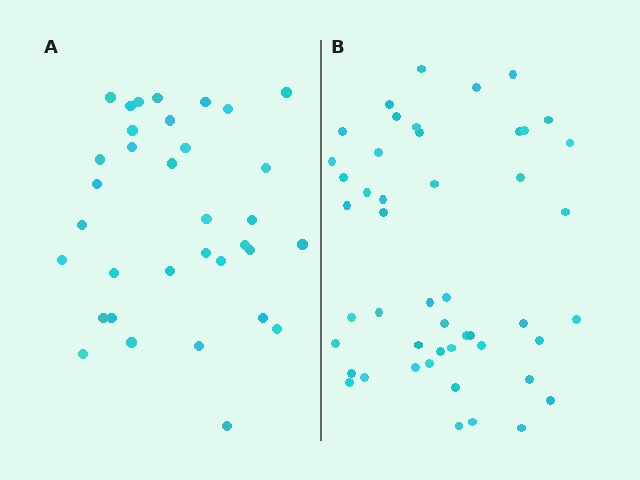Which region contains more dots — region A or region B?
Region B (the right region) has more dots.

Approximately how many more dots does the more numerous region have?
Region B has approximately 15 more dots than region A.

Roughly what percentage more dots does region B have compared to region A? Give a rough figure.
About 40% more.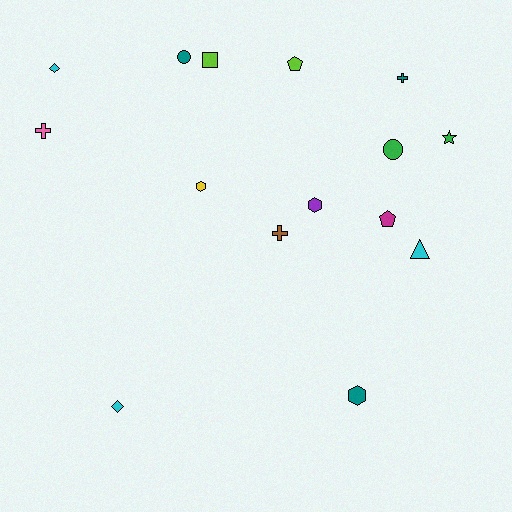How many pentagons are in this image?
There are 2 pentagons.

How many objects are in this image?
There are 15 objects.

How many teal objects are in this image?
There are 3 teal objects.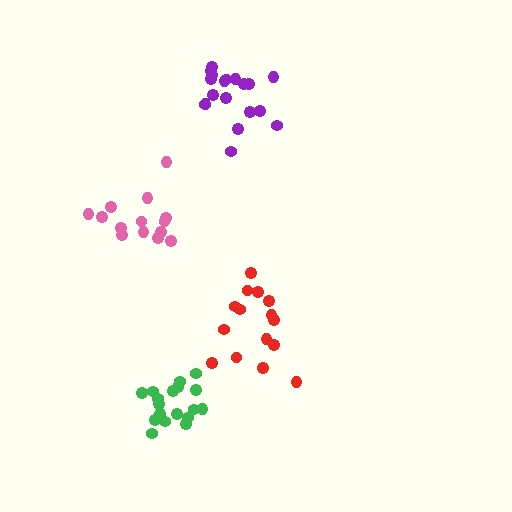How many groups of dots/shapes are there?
There are 4 groups.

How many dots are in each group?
Group 1: 15 dots, Group 2: 19 dots, Group 3: 18 dots, Group 4: 14 dots (66 total).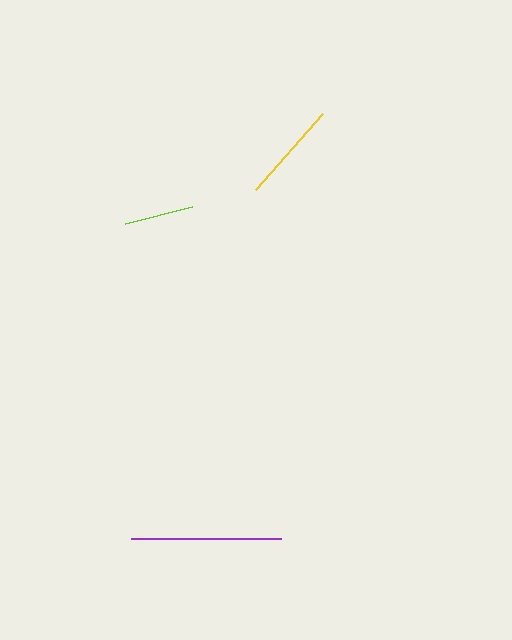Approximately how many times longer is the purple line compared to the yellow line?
The purple line is approximately 1.5 times the length of the yellow line.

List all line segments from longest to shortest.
From longest to shortest: purple, yellow, lime.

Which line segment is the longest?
The purple line is the longest at approximately 150 pixels.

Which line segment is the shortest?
The lime line is the shortest at approximately 70 pixels.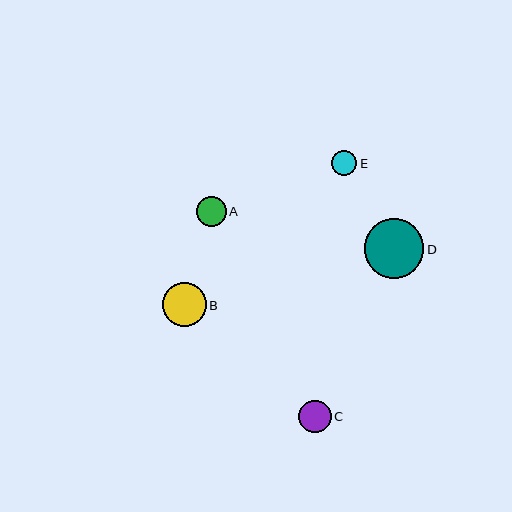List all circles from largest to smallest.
From largest to smallest: D, B, C, A, E.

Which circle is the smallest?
Circle E is the smallest with a size of approximately 25 pixels.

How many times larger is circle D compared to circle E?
Circle D is approximately 2.4 times the size of circle E.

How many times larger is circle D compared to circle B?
Circle D is approximately 1.4 times the size of circle B.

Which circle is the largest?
Circle D is the largest with a size of approximately 60 pixels.